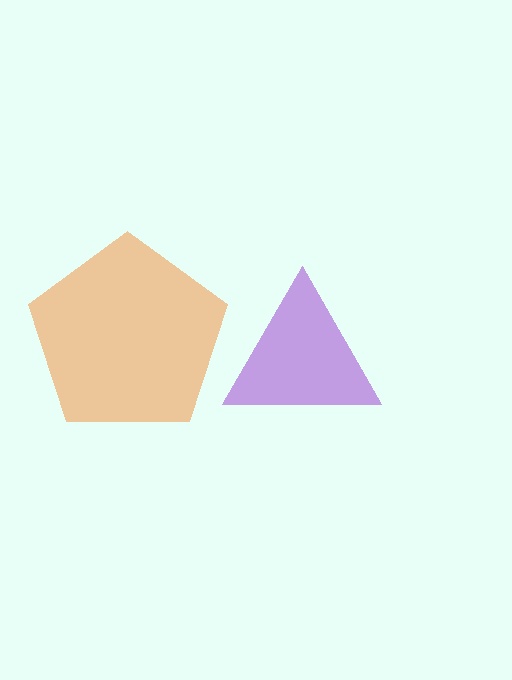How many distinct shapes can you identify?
There are 2 distinct shapes: an orange pentagon, a purple triangle.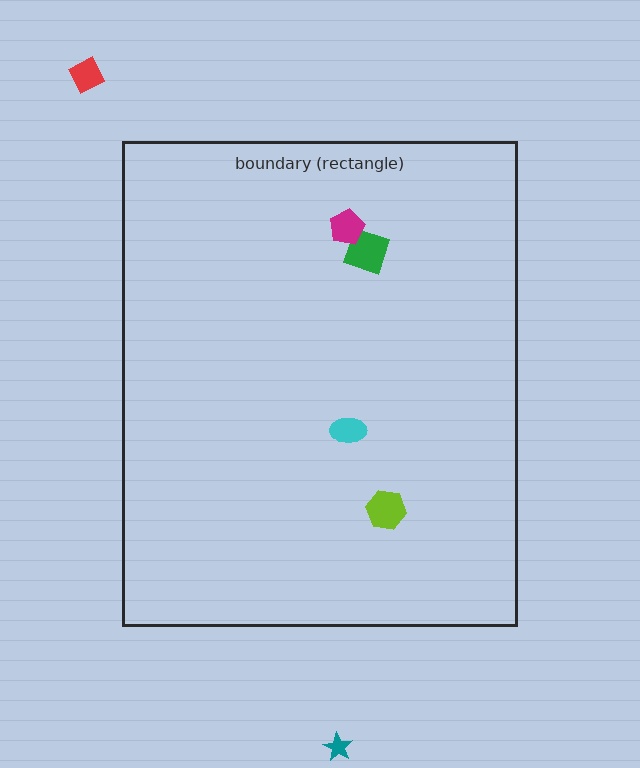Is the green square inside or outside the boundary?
Inside.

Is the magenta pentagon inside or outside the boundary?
Inside.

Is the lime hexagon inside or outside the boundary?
Inside.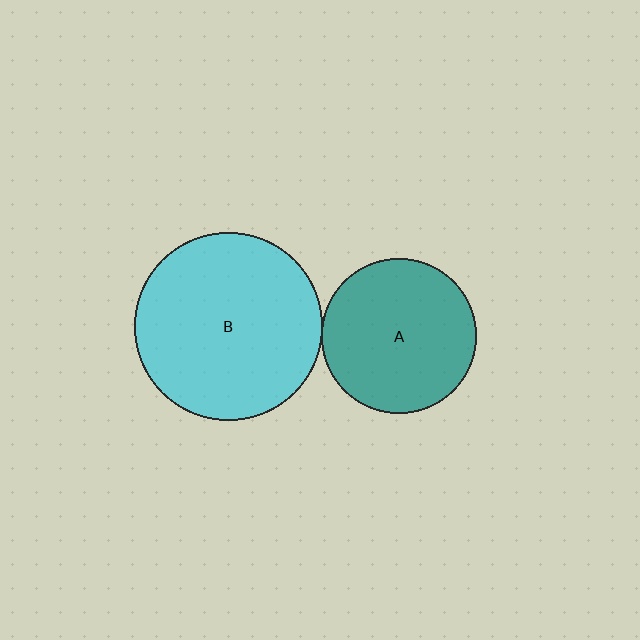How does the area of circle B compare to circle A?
Approximately 1.5 times.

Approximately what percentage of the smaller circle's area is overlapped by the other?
Approximately 5%.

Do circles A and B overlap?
Yes.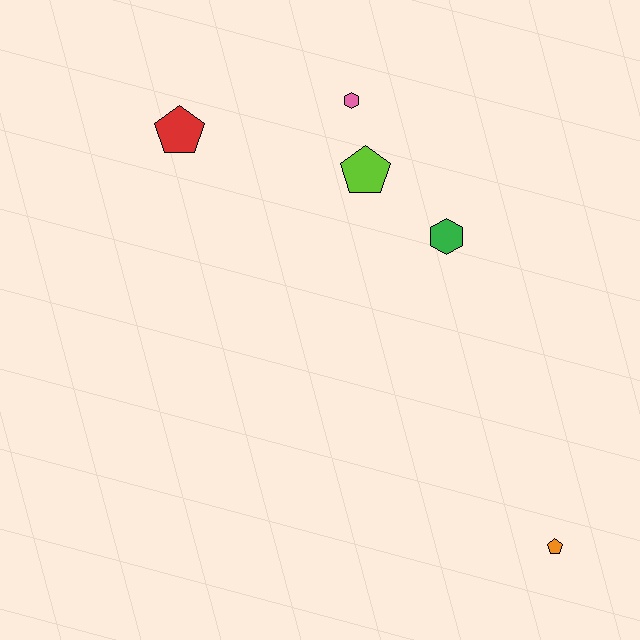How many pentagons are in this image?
There are 3 pentagons.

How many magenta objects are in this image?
There are no magenta objects.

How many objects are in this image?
There are 5 objects.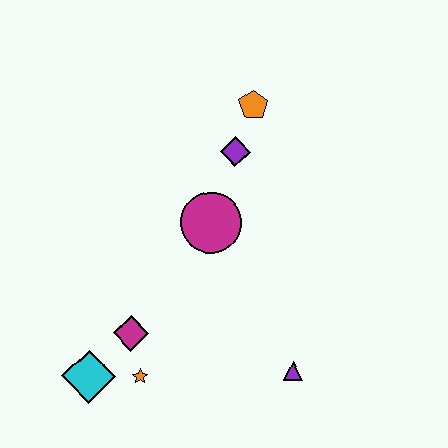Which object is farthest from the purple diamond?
The cyan diamond is farthest from the purple diamond.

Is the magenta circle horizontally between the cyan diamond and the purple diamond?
Yes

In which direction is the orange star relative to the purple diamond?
The orange star is below the purple diamond.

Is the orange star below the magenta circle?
Yes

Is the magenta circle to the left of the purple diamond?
Yes